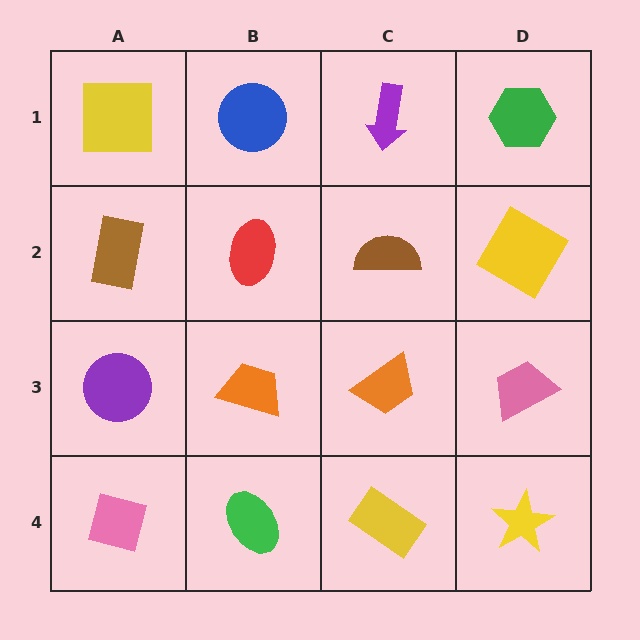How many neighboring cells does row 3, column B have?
4.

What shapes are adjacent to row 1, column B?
A red ellipse (row 2, column B), a yellow square (row 1, column A), a purple arrow (row 1, column C).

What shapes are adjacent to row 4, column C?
An orange trapezoid (row 3, column C), a green ellipse (row 4, column B), a yellow star (row 4, column D).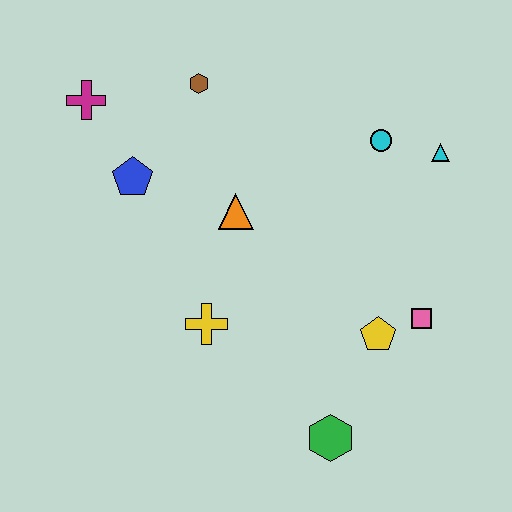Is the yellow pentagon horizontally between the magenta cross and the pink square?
Yes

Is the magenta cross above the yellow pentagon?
Yes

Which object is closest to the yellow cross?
The orange triangle is closest to the yellow cross.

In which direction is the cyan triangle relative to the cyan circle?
The cyan triangle is to the right of the cyan circle.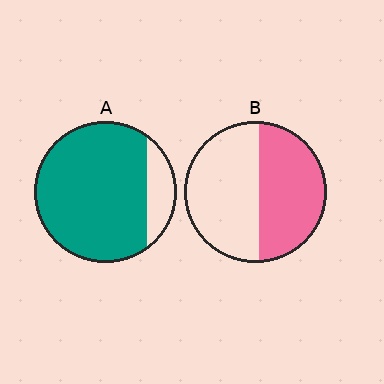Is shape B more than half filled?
Roughly half.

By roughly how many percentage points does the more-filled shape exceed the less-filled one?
By roughly 40 percentage points (A over B).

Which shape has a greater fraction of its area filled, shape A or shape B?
Shape A.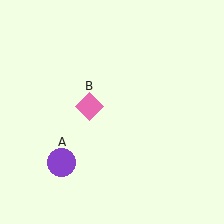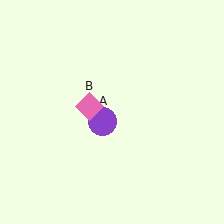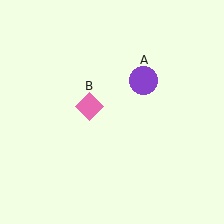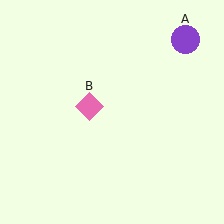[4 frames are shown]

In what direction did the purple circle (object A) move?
The purple circle (object A) moved up and to the right.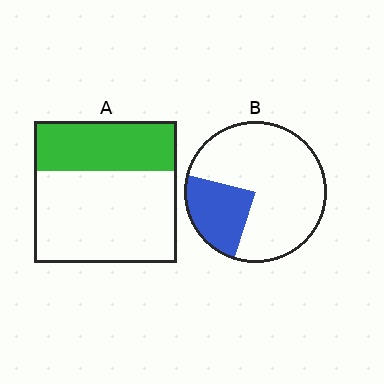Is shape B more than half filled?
No.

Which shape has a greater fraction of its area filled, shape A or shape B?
Shape A.